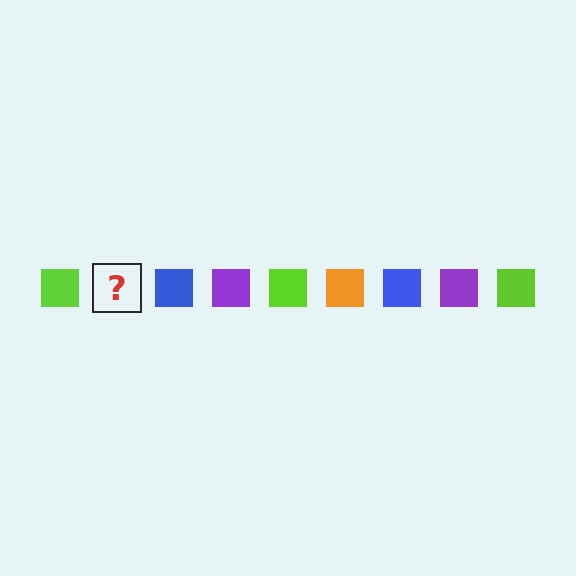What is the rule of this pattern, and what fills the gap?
The rule is that the pattern cycles through lime, orange, blue, purple squares. The gap should be filled with an orange square.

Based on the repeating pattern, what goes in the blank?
The blank should be an orange square.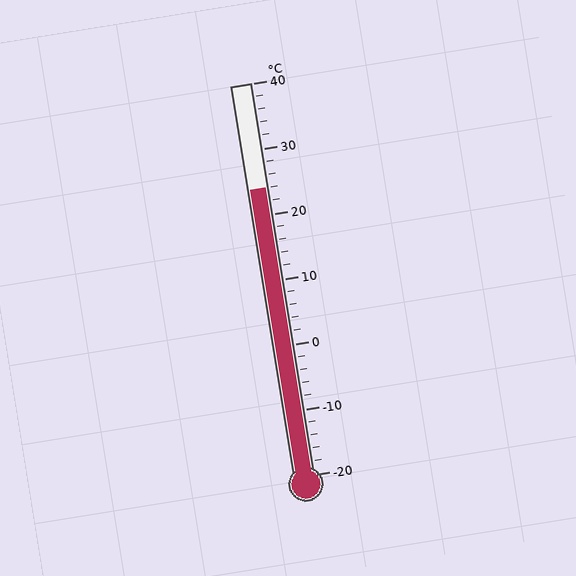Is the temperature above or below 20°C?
The temperature is above 20°C.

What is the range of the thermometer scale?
The thermometer scale ranges from -20°C to 40°C.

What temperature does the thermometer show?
The thermometer shows approximately 24°C.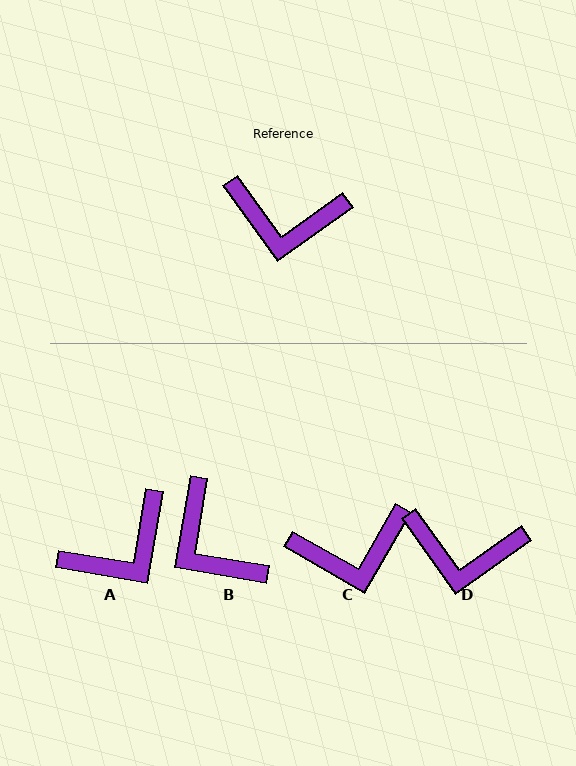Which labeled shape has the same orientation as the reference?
D.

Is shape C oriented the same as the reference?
No, it is off by about 25 degrees.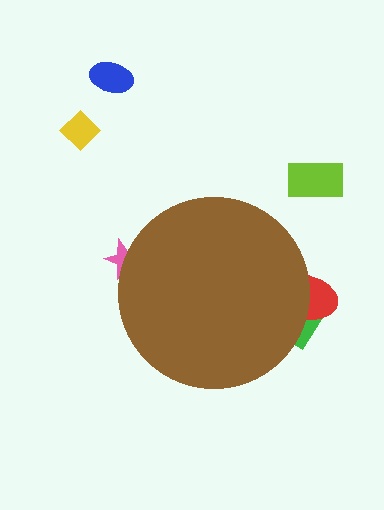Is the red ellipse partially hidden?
Yes, the red ellipse is partially hidden behind the brown circle.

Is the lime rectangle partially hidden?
No, the lime rectangle is fully visible.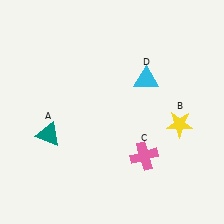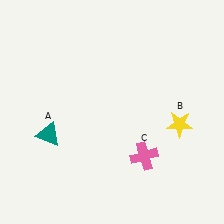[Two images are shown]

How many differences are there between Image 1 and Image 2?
There is 1 difference between the two images.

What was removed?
The cyan triangle (D) was removed in Image 2.